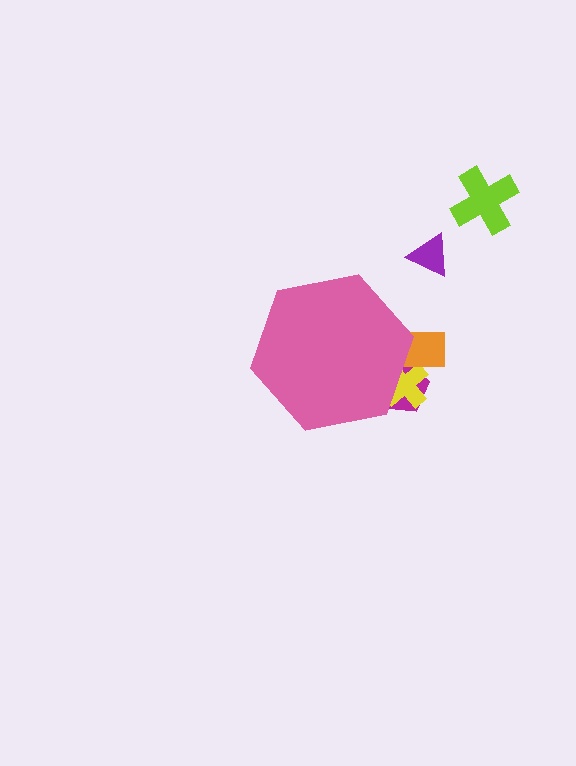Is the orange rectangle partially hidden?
Yes, the orange rectangle is partially hidden behind the pink hexagon.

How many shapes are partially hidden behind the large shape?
3 shapes are partially hidden.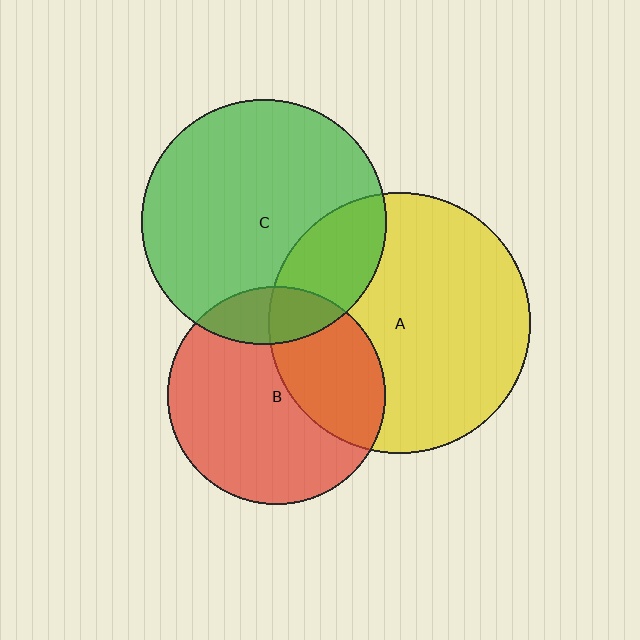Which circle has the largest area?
Circle A (yellow).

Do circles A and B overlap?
Yes.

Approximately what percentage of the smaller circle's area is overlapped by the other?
Approximately 35%.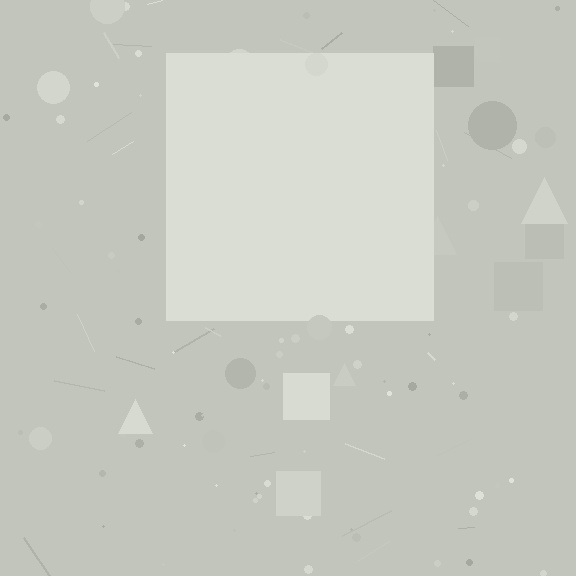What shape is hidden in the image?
A square is hidden in the image.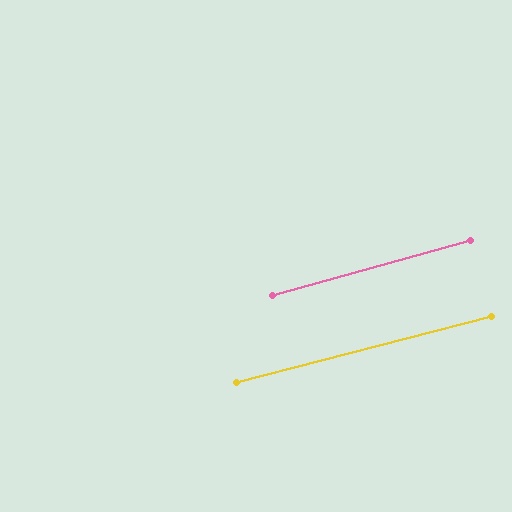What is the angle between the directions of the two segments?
Approximately 1 degree.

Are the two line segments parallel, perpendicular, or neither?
Parallel — their directions differ by only 0.9°.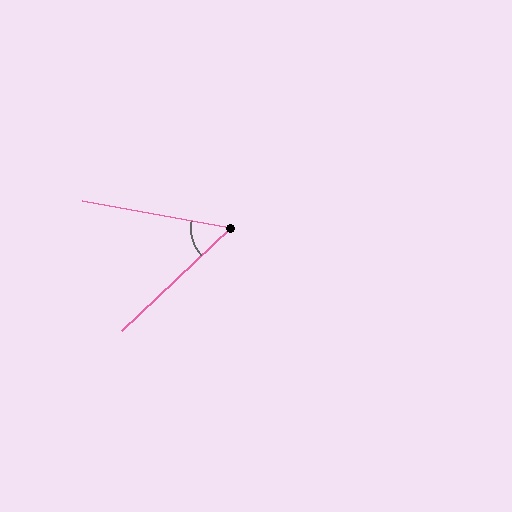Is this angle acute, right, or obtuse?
It is acute.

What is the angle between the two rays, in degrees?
Approximately 54 degrees.